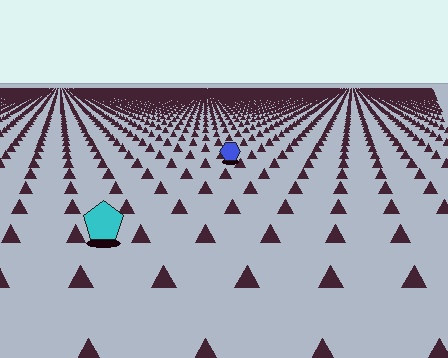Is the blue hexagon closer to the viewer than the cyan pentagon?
No. The cyan pentagon is closer — you can tell from the texture gradient: the ground texture is coarser near it.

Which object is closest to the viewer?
The cyan pentagon is closest. The texture marks near it are larger and more spread out.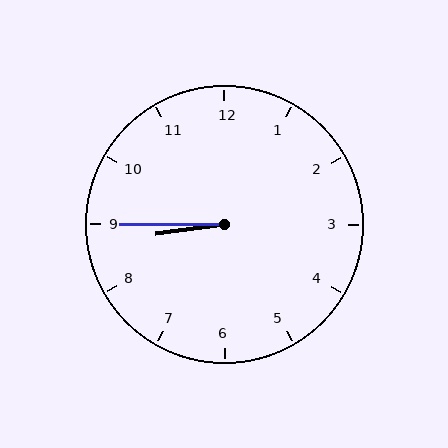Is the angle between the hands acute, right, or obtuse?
It is acute.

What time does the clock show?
8:45.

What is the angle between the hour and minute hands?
Approximately 8 degrees.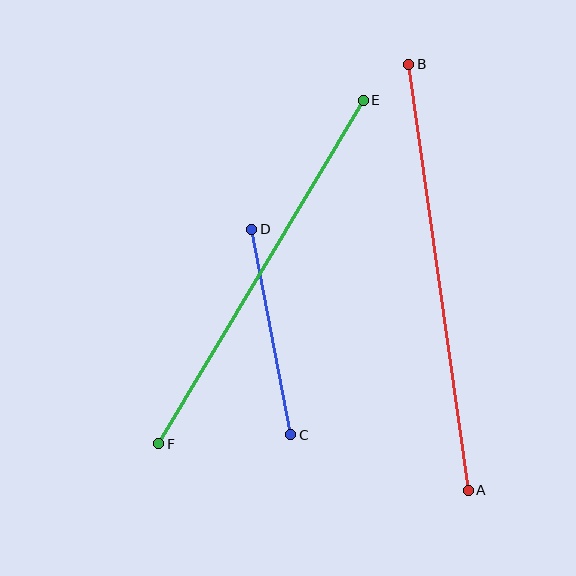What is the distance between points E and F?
The distance is approximately 400 pixels.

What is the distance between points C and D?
The distance is approximately 209 pixels.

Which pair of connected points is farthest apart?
Points A and B are farthest apart.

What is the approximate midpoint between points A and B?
The midpoint is at approximately (439, 277) pixels.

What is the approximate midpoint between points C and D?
The midpoint is at approximately (271, 332) pixels.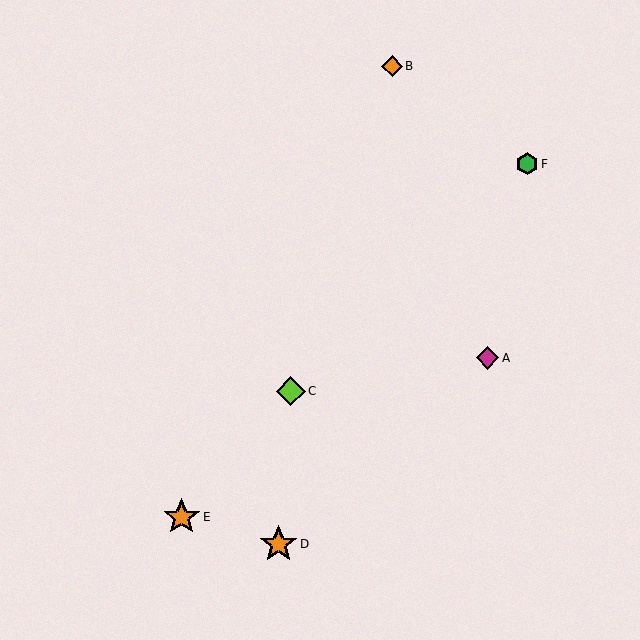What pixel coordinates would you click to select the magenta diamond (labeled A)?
Click at (488, 358) to select the magenta diamond A.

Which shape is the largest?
The orange star (labeled D) is the largest.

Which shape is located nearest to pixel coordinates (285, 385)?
The lime diamond (labeled C) at (291, 391) is nearest to that location.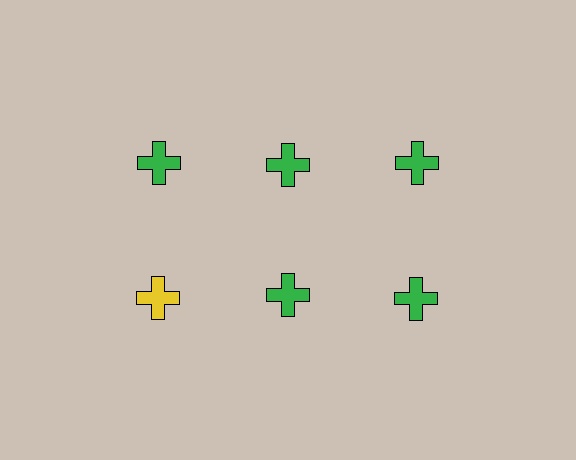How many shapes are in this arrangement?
There are 6 shapes arranged in a grid pattern.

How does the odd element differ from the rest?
It has a different color: yellow instead of green.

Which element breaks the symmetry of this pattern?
The yellow cross in the second row, leftmost column breaks the symmetry. All other shapes are green crosses.